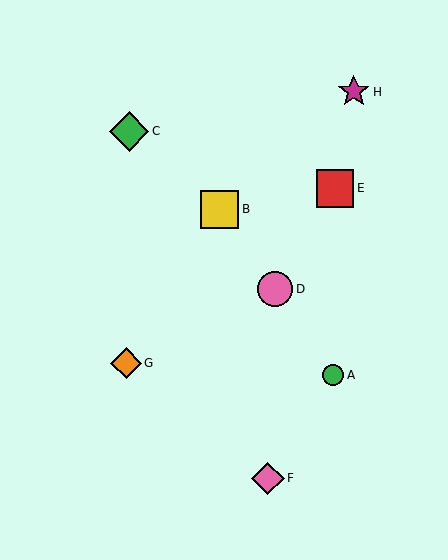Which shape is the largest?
The green diamond (labeled C) is the largest.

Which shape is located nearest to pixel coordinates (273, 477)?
The pink diamond (labeled F) at (268, 478) is nearest to that location.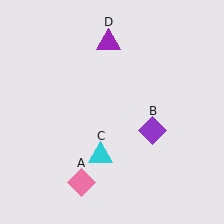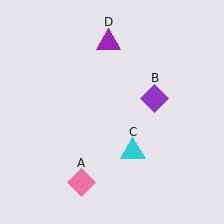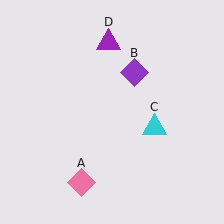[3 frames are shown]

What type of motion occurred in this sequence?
The purple diamond (object B), cyan triangle (object C) rotated counterclockwise around the center of the scene.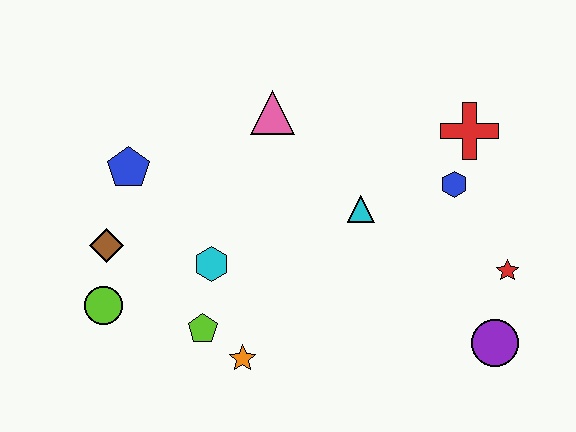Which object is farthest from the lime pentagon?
The red cross is farthest from the lime pentagon.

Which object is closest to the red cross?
The blue hexagon is closest to the red cross.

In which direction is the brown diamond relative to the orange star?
The brown diamond is to the left of the orange star.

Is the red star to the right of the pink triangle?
Yes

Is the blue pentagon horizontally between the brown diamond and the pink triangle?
Yes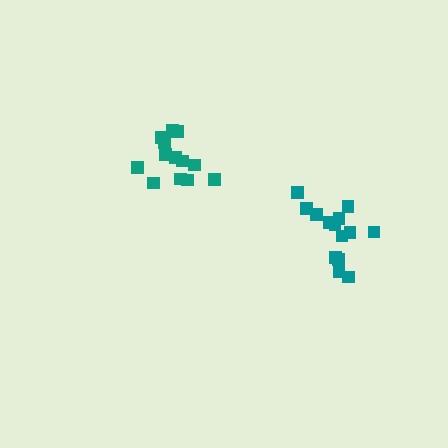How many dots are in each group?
Group 1: 14 dots, Group 2: 14 dots (28 total).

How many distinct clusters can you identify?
There are 2 distinct clusters.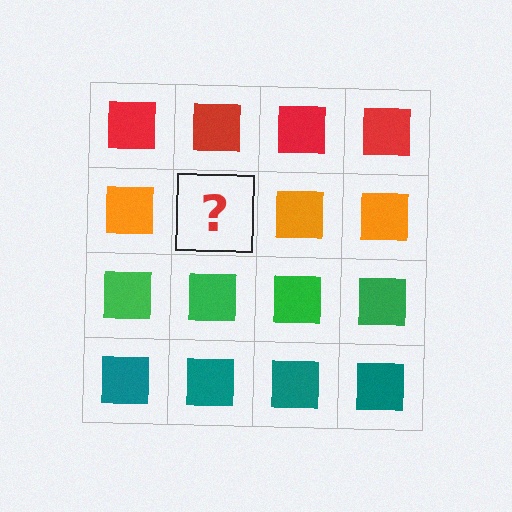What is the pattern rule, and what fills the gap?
The rule is that each row has a consistent color. The gap should be filled with an orange square.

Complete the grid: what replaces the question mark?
The question mark should be replaced with an orange square.